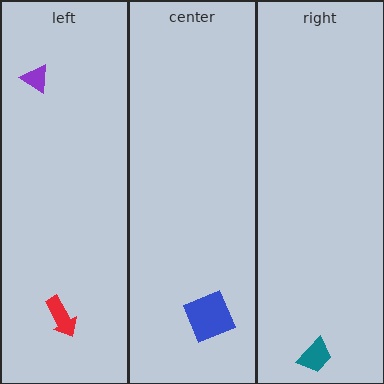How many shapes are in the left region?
2.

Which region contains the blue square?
The center region.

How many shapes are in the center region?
1.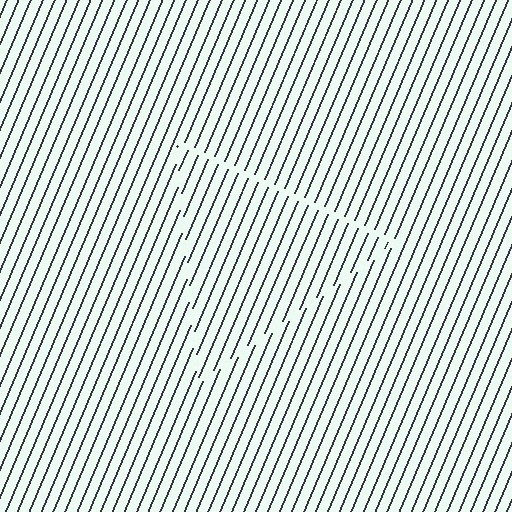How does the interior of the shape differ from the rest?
The interior of the shape contains the same grating, shifted by half a period — the contour is defined by the phase discontinuity where line-ends from the inner and outer gratings abut.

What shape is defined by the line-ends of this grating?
An illusory triangle. The interior of the shape contains the same grating, shifted by half a period — the contour is defined by the phase discontinuity where line-ends from the inner and outer gratings abut.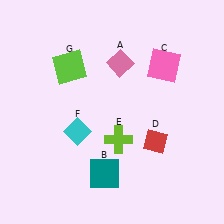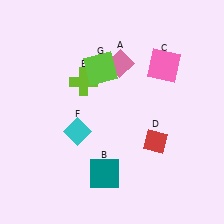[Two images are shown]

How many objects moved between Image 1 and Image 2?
2 objects moved between the two images.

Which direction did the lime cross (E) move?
The lime cross (E) moved up.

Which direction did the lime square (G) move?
The lime square (G) moved right.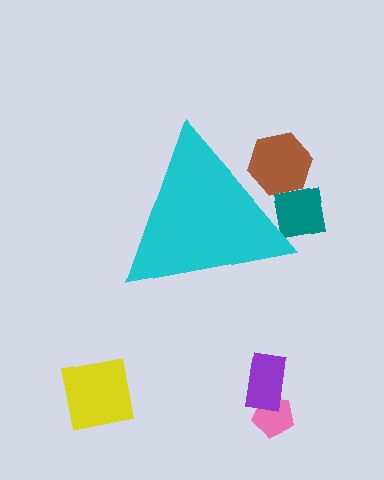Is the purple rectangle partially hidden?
No, the purple rectangle is fully visible.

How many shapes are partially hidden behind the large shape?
2 shapes are partially hidden.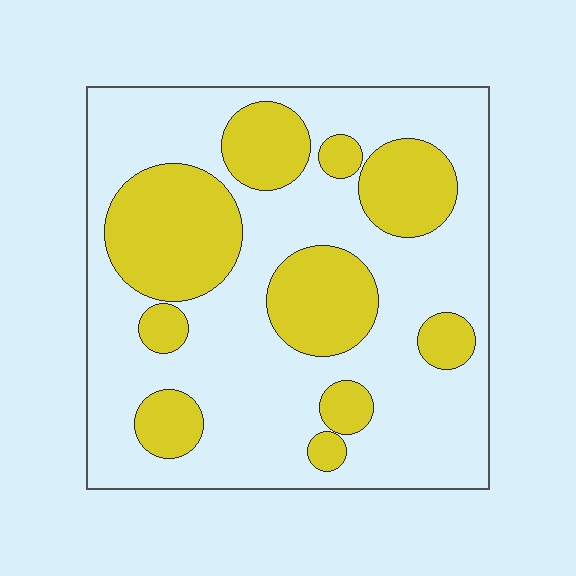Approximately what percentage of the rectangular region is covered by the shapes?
Approximately 35%.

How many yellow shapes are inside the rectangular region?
10.